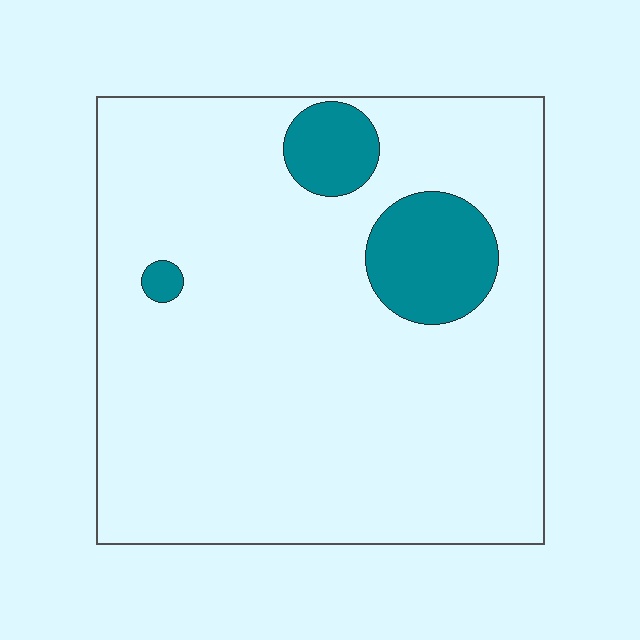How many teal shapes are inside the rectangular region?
3.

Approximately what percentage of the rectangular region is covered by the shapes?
Approximately 10%.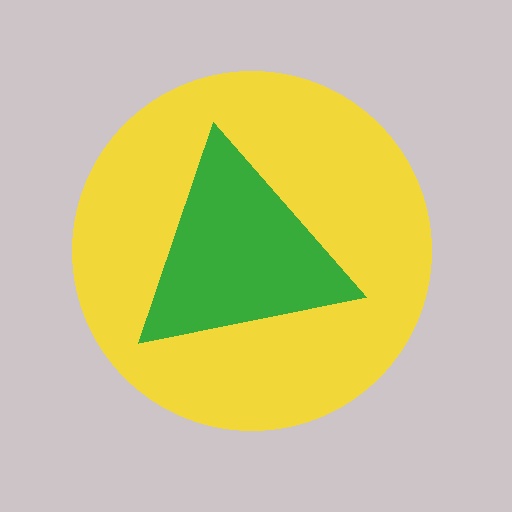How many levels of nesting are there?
2.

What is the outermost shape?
The yellow circle.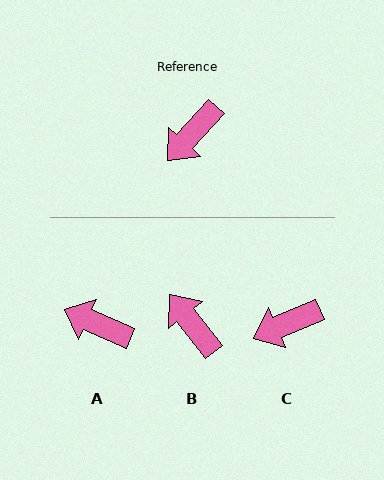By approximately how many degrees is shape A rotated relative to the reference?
Approximately 72 degrees clockwise.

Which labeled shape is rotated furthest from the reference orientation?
B, about 101 degrees away.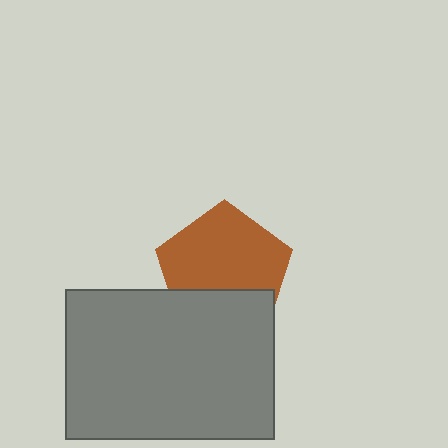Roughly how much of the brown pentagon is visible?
Most of it is visible (roughly 67%).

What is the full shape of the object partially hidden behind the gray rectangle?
The partially hidden object is a brown pentagon.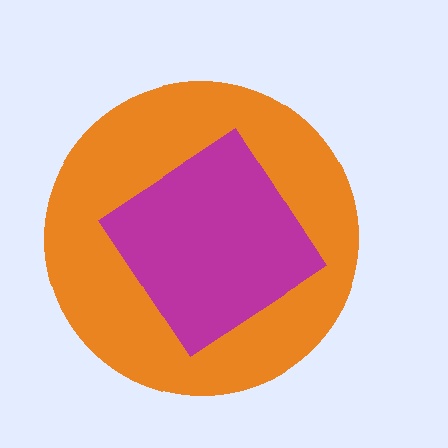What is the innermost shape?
The magenta diamond.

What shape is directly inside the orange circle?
The magenta diamond.